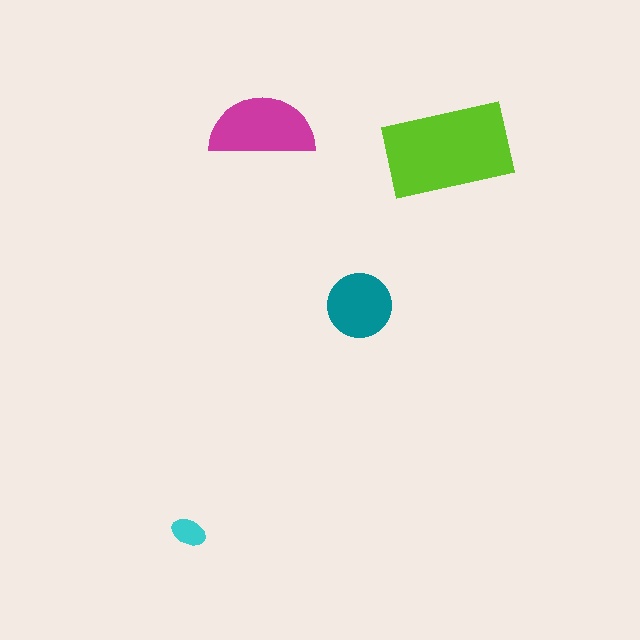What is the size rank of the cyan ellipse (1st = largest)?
4th.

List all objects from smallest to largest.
The cyan ellipse, the teal circle, the magenta semicircle, the lime rectangle.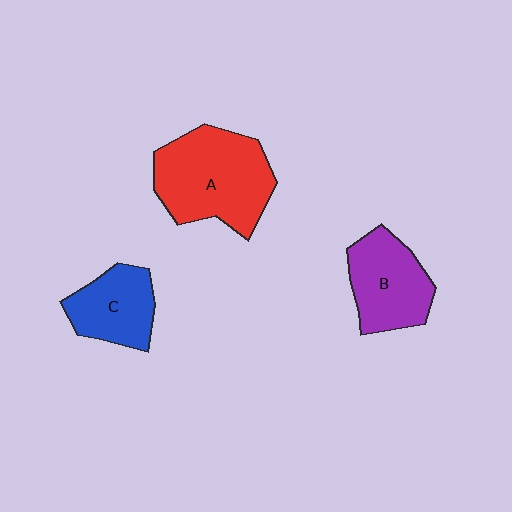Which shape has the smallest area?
Shape C (blue).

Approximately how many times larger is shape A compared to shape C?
Approximately 1.7 times.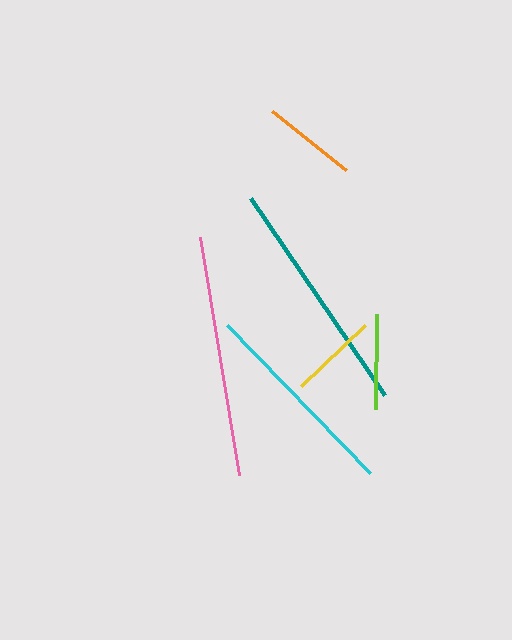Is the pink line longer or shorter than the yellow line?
The pink line is longer than the yellow line.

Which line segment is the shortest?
The yellow line is the shortest at approximately 88 pixels.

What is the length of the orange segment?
The orange segment is approximately 94 pixels long.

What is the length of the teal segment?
The teal segment is approximately 238 pixels long.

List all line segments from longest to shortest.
From longest to shortest: pink, teal, cyan, lime, orange, yellow.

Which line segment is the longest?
The pink line is the longest at approximately 241 pixels.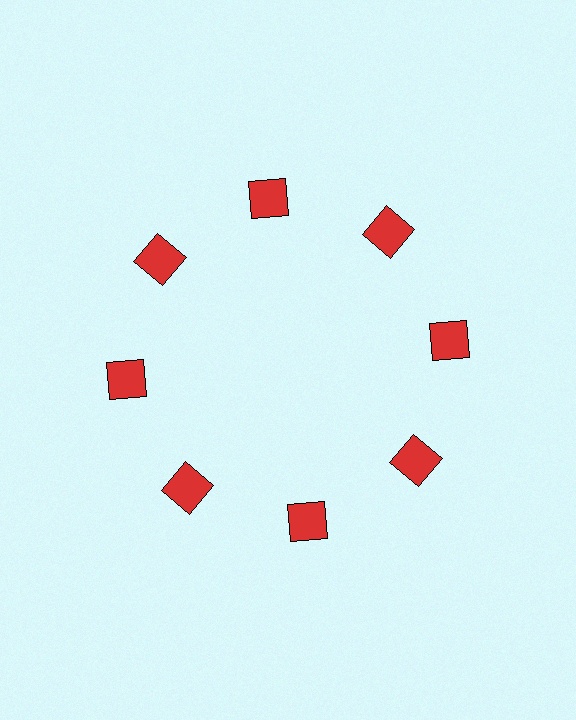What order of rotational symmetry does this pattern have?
This pattern has 8-fold rotational symmetry.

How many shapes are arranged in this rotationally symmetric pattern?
There are 8 shapes, arranged in 8 groups of 1.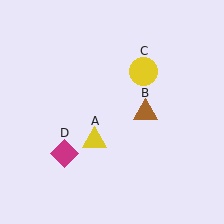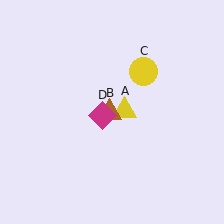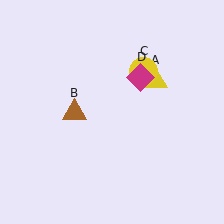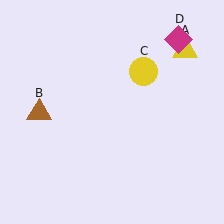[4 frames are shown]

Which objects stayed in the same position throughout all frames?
Yellow circle (object C) remained stationary.